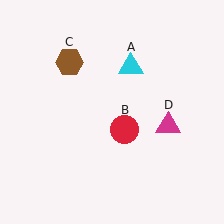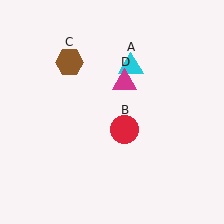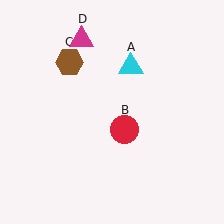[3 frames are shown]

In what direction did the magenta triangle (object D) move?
The magenta triangle (object D) moved up and to the left.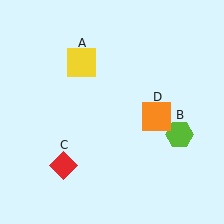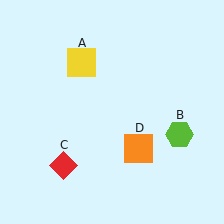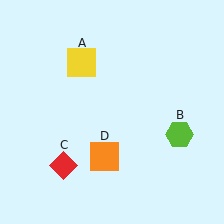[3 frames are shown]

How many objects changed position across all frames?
1 object changed position: orange square (object D).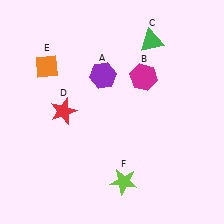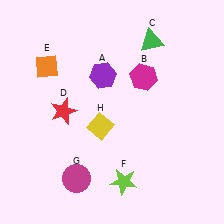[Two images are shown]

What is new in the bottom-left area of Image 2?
A yellow diamond (H) was added in the bottom-left area of Image 2.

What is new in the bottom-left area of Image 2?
A magenta circle (G) was added in the bottom-left area of Image 2.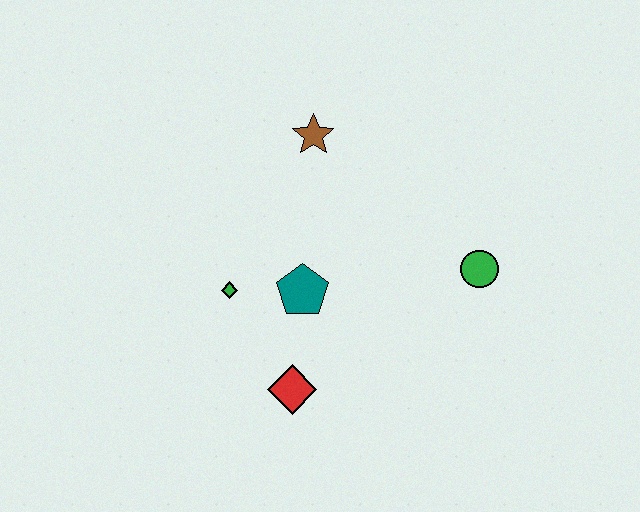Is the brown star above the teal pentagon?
Yes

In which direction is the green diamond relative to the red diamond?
The green diamond is above the red diamond.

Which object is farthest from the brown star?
The red diamond is farthest from the brown star.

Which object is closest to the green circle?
The teal pentagon is closest to the green circle.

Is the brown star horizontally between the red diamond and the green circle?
Yes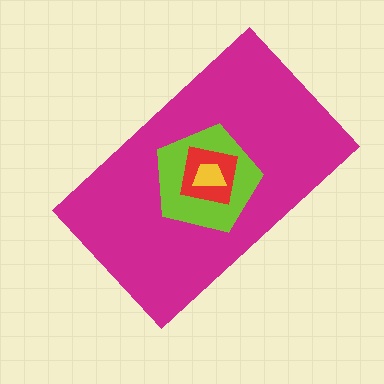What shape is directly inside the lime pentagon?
The red square.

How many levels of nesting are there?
4.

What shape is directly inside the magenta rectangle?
The lime pentagon.